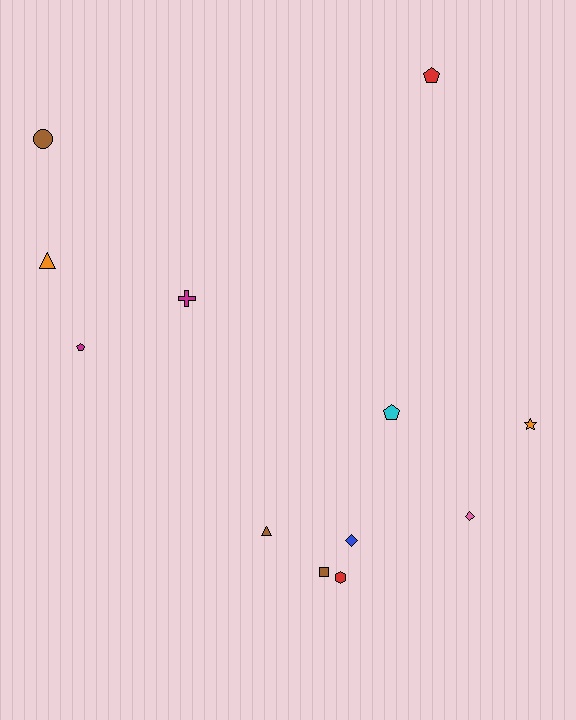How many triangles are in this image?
There are 2 triangles.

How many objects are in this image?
There are 12 objects.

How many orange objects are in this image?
There are 2 orange objects.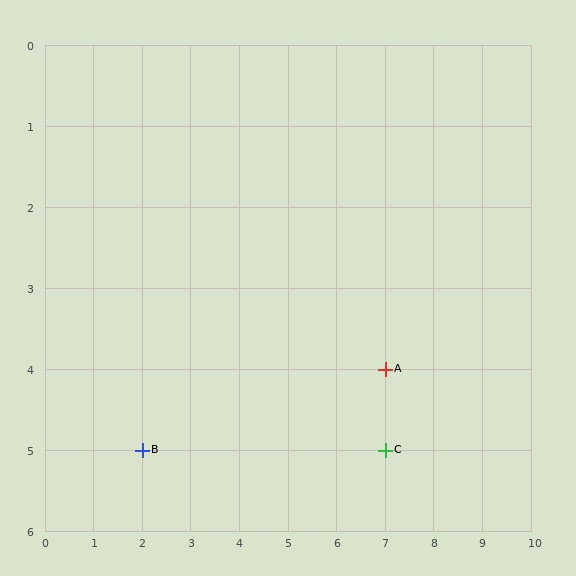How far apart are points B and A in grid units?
Points B and A are 5 columns and 1 row apart (about 5.1 grid units diagonally).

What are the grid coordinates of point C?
Point C is at grid coordinates (7, 5).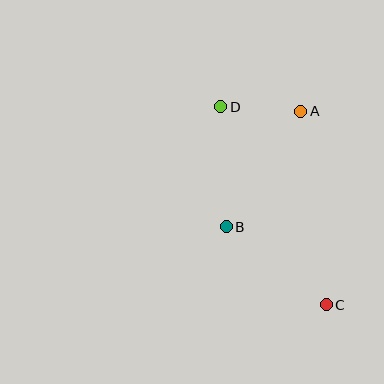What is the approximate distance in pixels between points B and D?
The distance between B and D is approximately 120 pixels.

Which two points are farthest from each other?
Points C and D are farthest from each other.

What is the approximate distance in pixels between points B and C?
The distance between B and C is approximately 127 pixels.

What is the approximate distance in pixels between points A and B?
The distance between A and B is approximately 137 pixels.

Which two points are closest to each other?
Points A and D are closest to each other.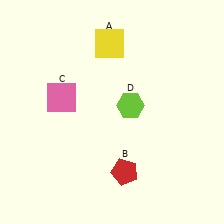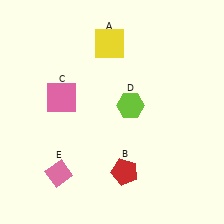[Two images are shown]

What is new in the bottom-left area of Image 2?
A pink diamond (E) was added in the bottom-left area of Image 2.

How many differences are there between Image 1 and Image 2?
There is 1 difference between the two images.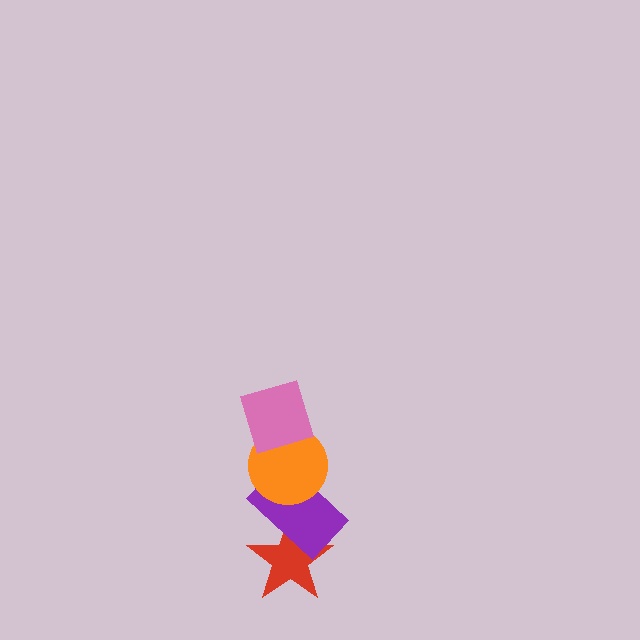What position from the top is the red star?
The red star is 4th from the top.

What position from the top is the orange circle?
The orange circle is 2nd from the top.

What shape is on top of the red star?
The purple rectangle is on top of the red star.